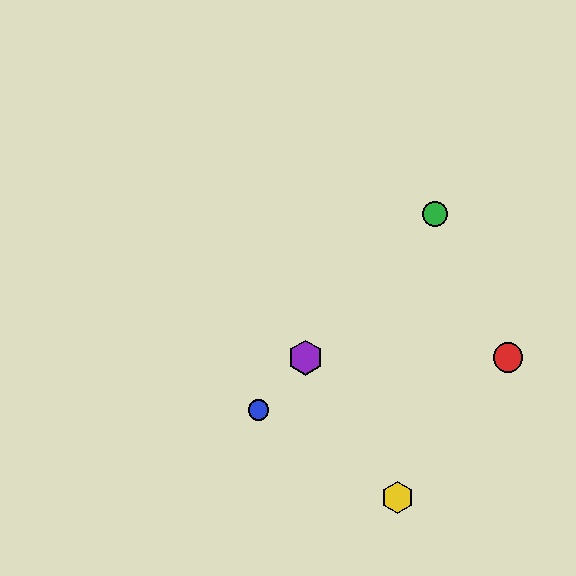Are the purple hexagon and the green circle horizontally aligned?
No, the purple hexagon is at y≈358 and the green circle is at y≈214.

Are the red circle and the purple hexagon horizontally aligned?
Yes, both are at y≈358.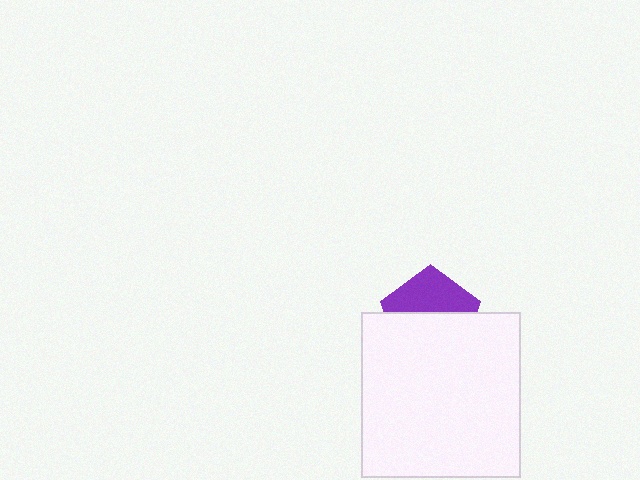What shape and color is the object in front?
The object in front is a white rectangle.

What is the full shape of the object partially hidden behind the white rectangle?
The partially hidden object is a purple pentagon.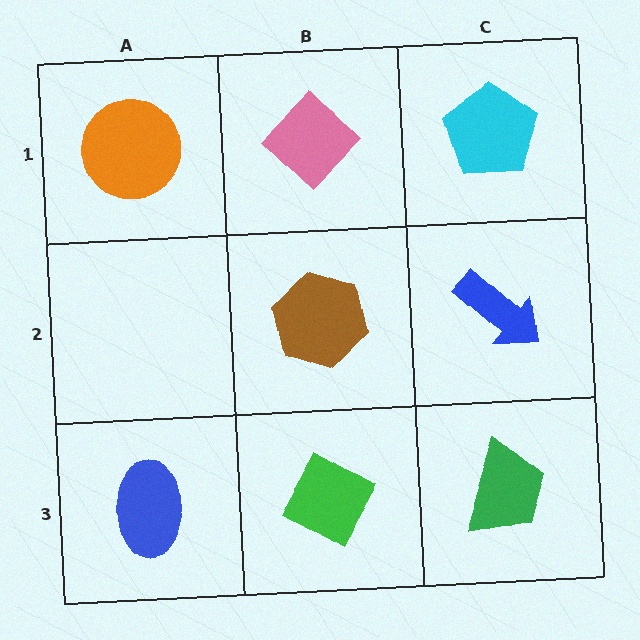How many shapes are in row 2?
2 shapes.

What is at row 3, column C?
A green trapezoid.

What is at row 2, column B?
A brown hexagon.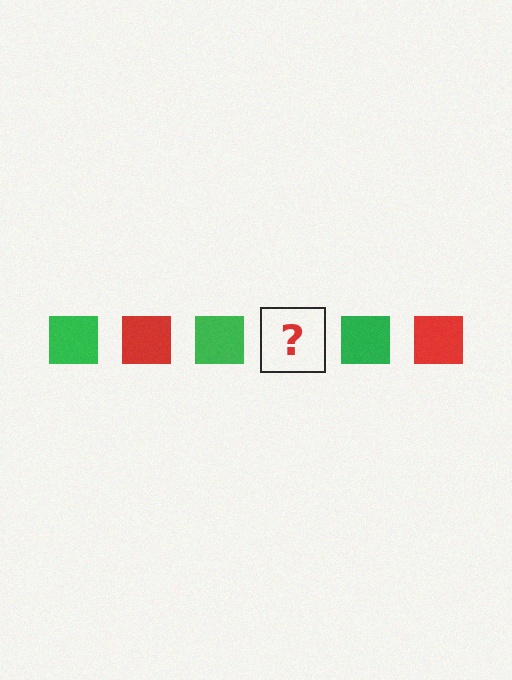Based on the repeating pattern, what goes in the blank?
The blank should be a red square.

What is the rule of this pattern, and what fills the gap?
The rule is that the pattern cycles through green, red squares. The gap should be filled with a red square.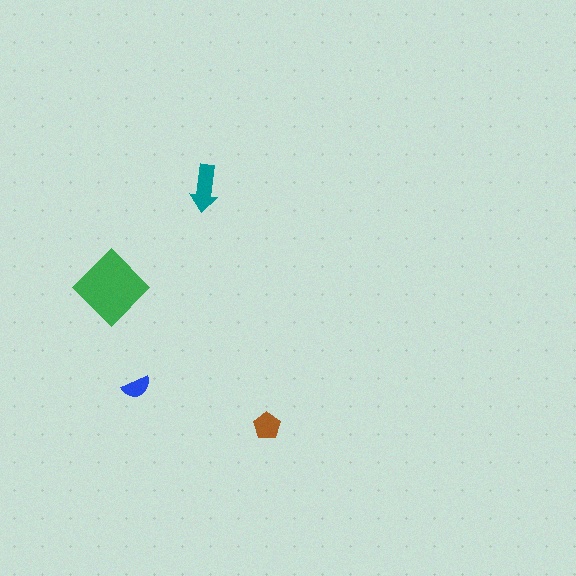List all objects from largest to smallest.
The green diamond, the teal arrow, the brown pentagon, the blue semicircle.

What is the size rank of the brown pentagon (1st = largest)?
3rd.